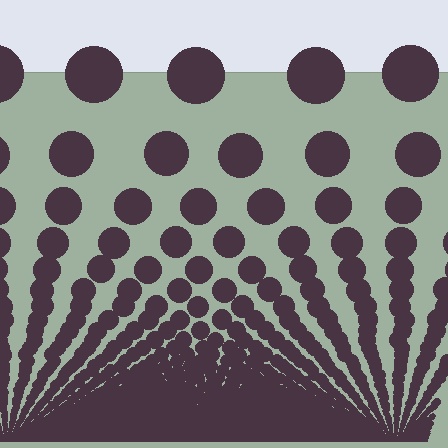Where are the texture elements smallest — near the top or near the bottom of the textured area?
Near the bottom.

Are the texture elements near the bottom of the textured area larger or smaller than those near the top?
Smaller. The gradient is inverted — elements near the bottom are smaller and denser.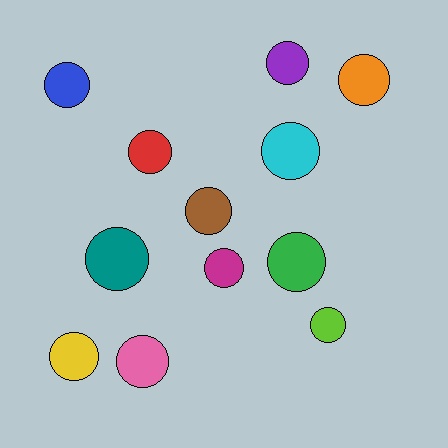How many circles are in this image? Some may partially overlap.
There are 12 circles.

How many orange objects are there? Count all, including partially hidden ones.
There is 1 orange object.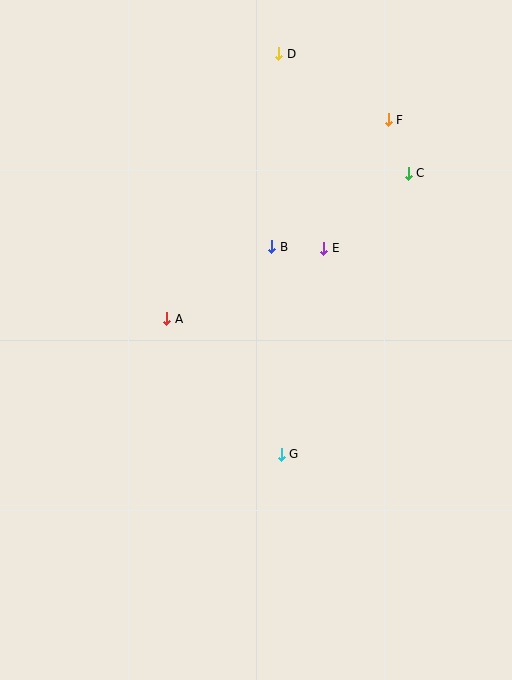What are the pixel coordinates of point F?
Point F is at (388, 120).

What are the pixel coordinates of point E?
Point E is at (324, 248).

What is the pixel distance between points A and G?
The distance between A and G is 178 pixels.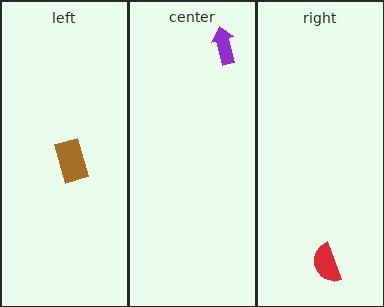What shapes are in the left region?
The brown rectangle.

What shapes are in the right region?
The red semicircle.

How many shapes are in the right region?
1.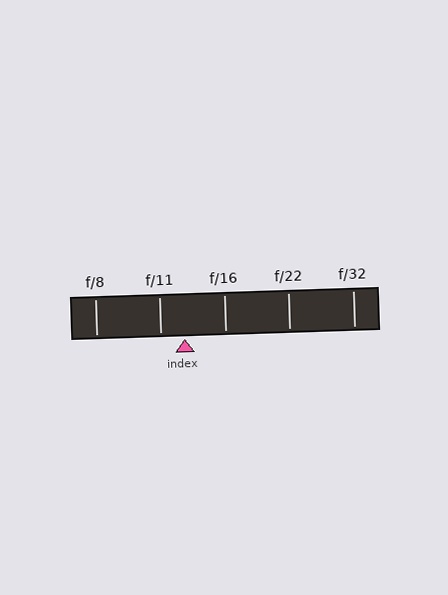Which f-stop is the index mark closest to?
The index mark is closest to f/11.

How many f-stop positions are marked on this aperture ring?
There are 5 f-stop positions marked.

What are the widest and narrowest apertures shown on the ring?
The widest aperture shown is f/8 and the narrowest is f/32.